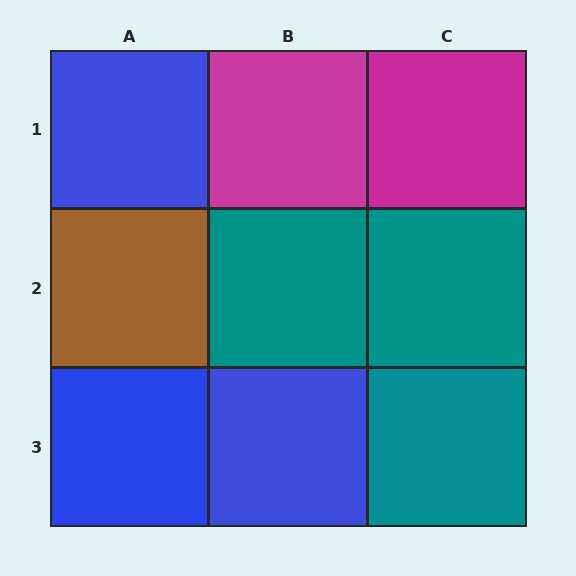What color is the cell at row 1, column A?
Blue.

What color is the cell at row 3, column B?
Blue.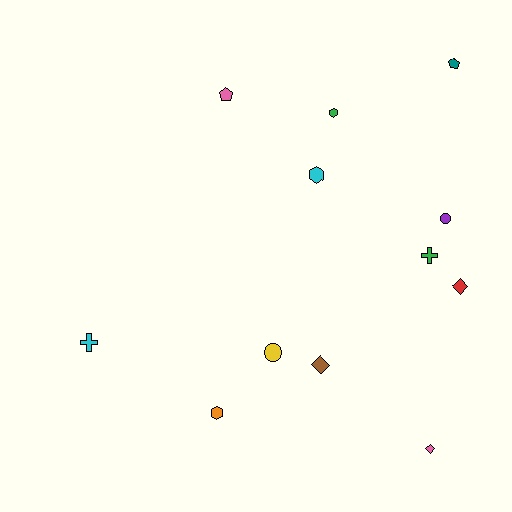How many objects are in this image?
There are 12 objects.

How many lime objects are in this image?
There are no lime objects.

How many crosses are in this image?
There are 2 crosses.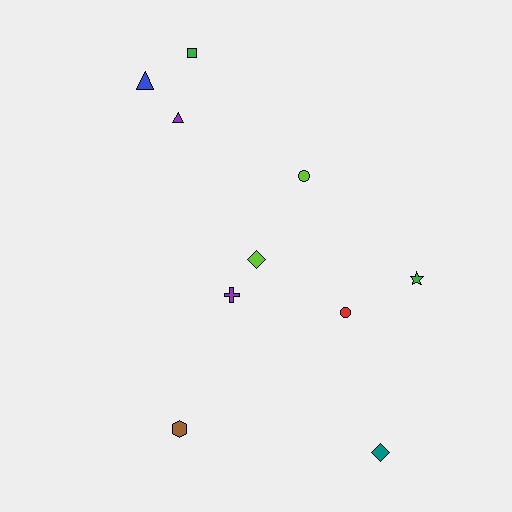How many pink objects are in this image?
There are no pink objects.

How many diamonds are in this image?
There are 2 diamonds.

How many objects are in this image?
There are 10 objects.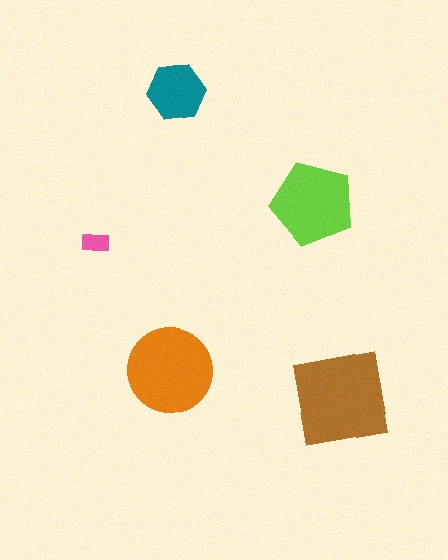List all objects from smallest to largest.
The pink rectangle, the teal hexagon, the lime pentagon, the orange circle, the brown square.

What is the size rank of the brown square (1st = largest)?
1st.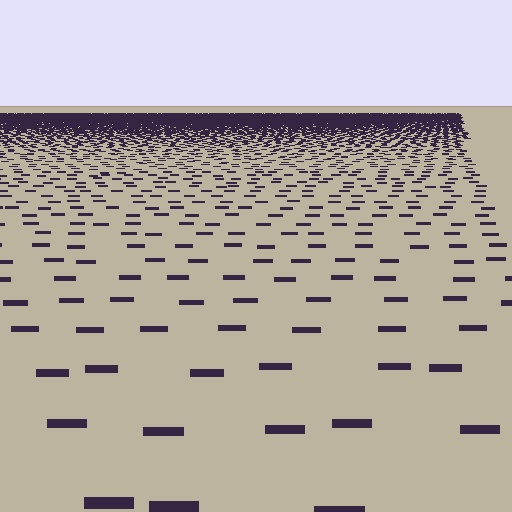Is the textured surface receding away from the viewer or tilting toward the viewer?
The surface is receding away from the viewer. Texture elements get smaller and denser toward the top.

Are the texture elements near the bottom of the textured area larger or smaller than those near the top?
Larger. Near the bottom, elements are closer to the viewer and appear at a bigger on-screen size.